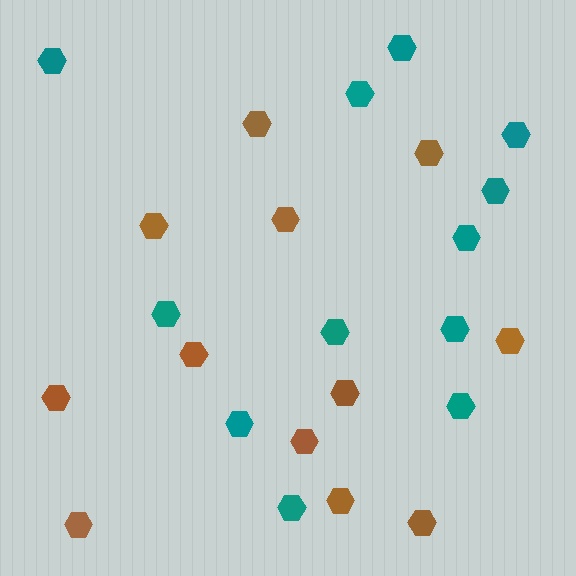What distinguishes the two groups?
There are 2 groups: one group of brown hexagons (12) and one group of teal hexagons (12).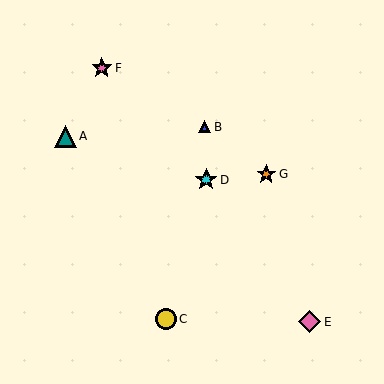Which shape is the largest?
The pink diamond (labeled E) is the largest.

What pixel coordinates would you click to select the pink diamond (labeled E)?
Click at (310, 322) to select the pink diamond E.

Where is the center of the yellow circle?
The center of the yellow circle is at (166, 319).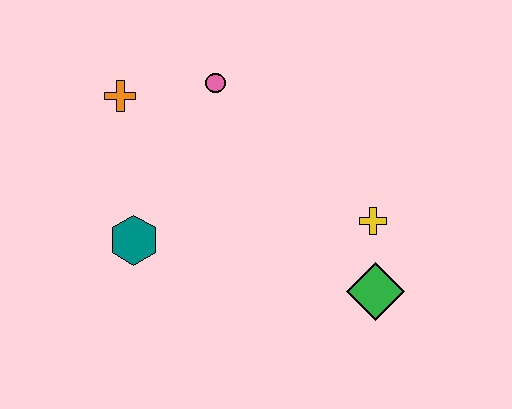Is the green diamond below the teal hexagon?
Yes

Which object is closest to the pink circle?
The orange cross is closest to the pink circle.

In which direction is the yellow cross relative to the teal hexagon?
The yellow cross is to the right of the teal hexagon.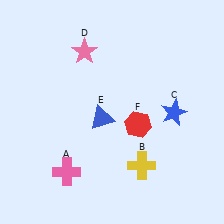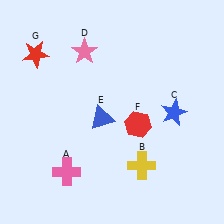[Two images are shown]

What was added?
A red star (G) was added in Image 2.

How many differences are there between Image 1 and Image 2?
There is 1 difference between the two images.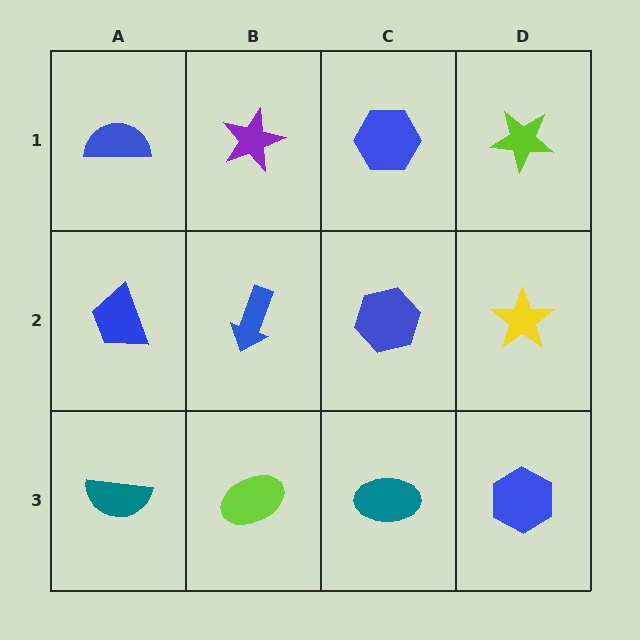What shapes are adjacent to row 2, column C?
A blue hexagon (row 1, column C), a teal ellipse (row 3, column C), a blue arrow (row 2, column B), a yellow star (row 2, column D).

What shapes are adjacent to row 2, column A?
A blue semicircle (row 1, column A), a teal semicircle (row 3, column A), a blue arrow (row 2, column B).